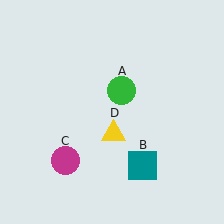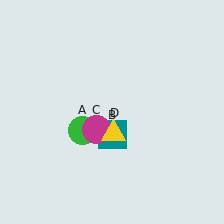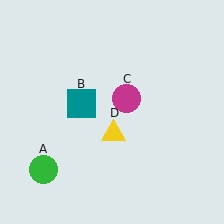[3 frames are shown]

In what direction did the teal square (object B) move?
The teal square (object B) moved up and to the left.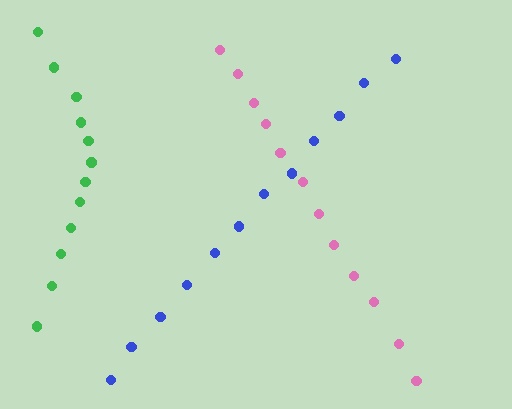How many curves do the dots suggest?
There are 3 distinct paths.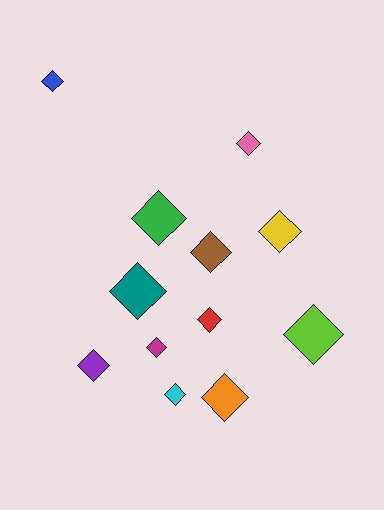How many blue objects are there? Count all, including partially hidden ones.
There is 1 blue object.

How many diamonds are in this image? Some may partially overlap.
There are 12 diamonds.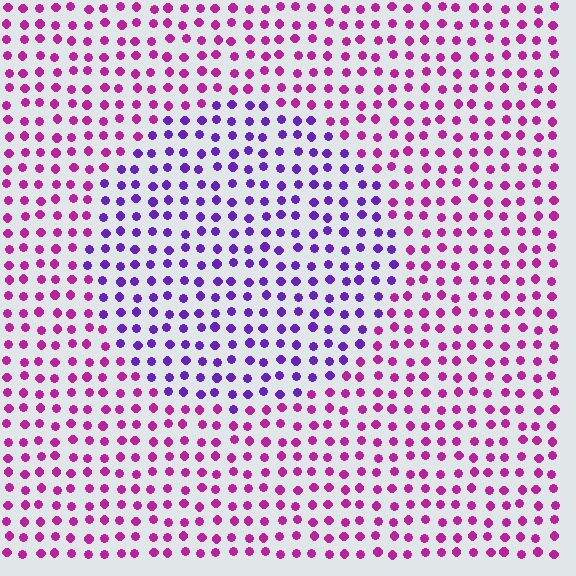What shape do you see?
I see a circle.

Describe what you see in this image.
The image is filled with small magenta elements in a uniform arrangement. A circle-shaped region is visible where the elements are tinted to a slightly different hue, forming a subtle color boundary.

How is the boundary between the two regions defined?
The boundary is defined purely by a slight shift in hue (about 44 degrees). Spacing, size, and orientation are identical on both sides.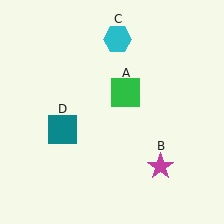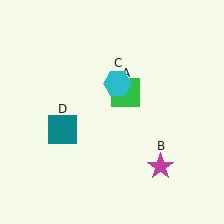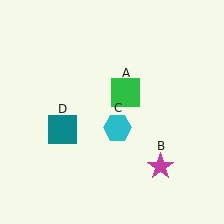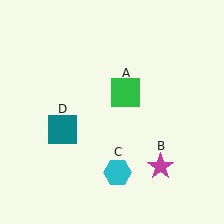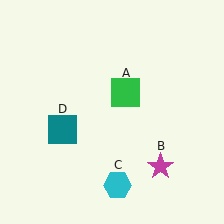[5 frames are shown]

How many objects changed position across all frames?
1 object changed position: cyan hexagon (object C).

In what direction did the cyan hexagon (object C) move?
The cyan hexagon (object C) moved down.